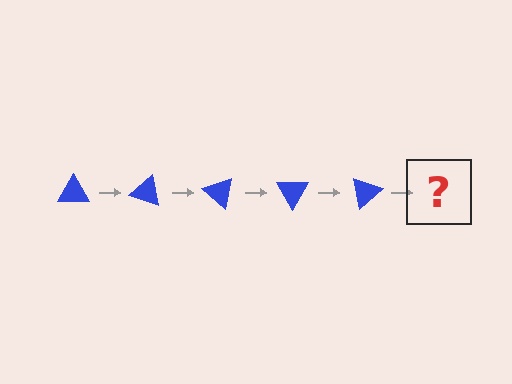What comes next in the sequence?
The next element should be a blue triangle rotated 100 degrees.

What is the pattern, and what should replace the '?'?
The pattern is that the triangle rotates 20 degrees each step. The '?' should be a blue triangle rotated 100 degrees.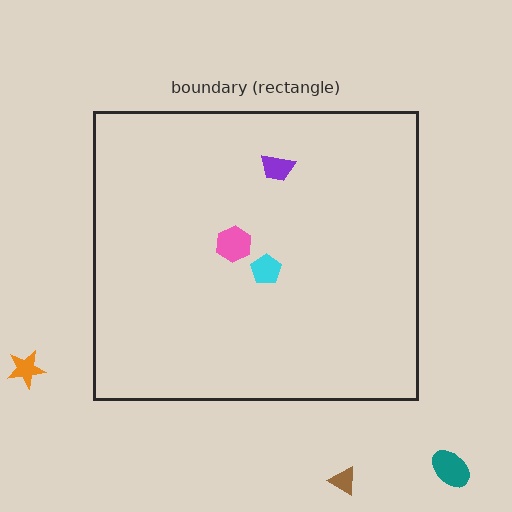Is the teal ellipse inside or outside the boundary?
Outside.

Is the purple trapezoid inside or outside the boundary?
Inside.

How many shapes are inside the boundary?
3 inside, 3 outside.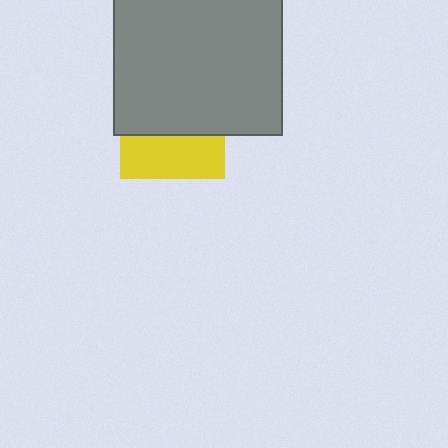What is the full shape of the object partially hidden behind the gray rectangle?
The partially hidden object is a yellow square.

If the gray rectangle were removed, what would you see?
You would see the complete yellow square.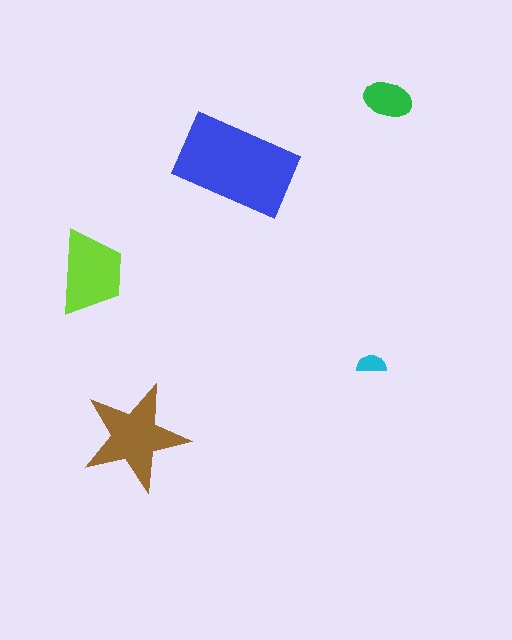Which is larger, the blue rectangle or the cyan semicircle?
The blue rectangle.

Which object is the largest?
The blue rectangle.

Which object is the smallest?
The cyan semicircle.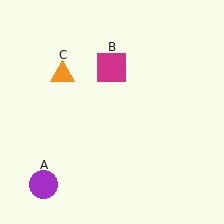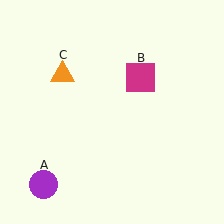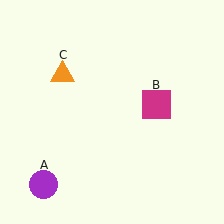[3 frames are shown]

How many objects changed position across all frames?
1 object changed position: magenta square (object B).